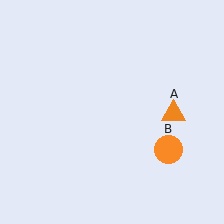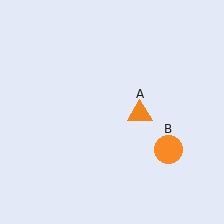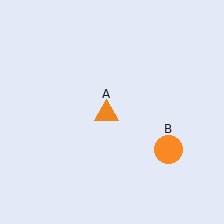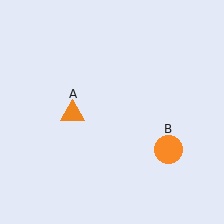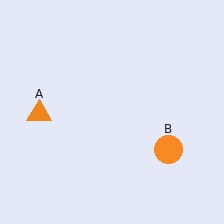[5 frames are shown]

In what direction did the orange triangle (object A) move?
The orange triangle (object A) moved left.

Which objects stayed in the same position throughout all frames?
Orange circle (object B) remained stationary.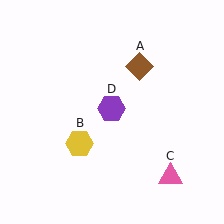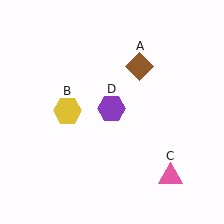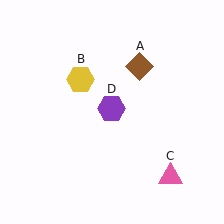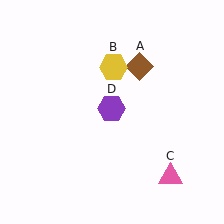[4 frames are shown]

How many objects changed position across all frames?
1 object changed position: yellow hexagon (object B).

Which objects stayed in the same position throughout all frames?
Brown diamond (object A) and pink triangle (object C) and purple hexagon (object D) remained stationary.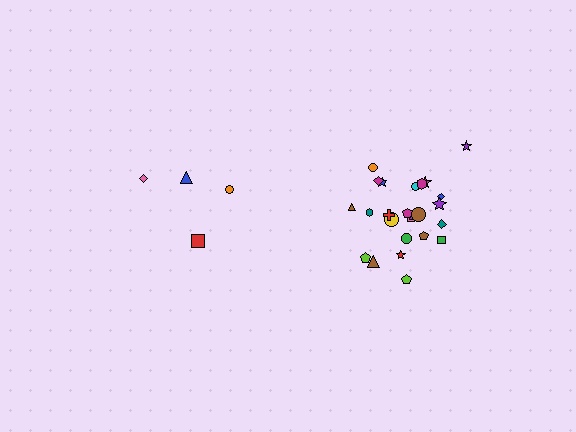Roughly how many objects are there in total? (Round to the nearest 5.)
Roughly 30 objects in total.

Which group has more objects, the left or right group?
The right group.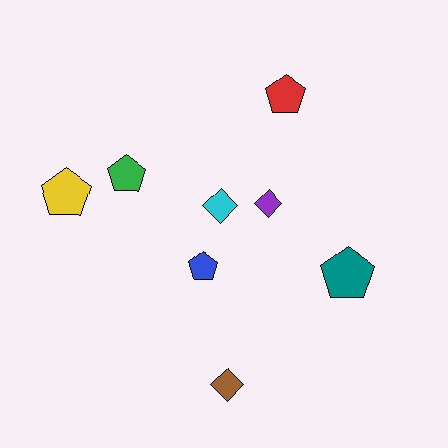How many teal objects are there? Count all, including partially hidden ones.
There is 1 teal object.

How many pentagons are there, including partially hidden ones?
There are 5 pentagons.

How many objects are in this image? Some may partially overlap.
There are 8 objects.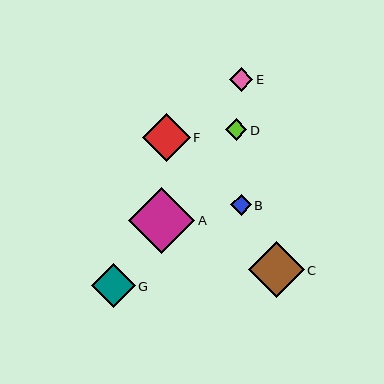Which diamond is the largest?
Diamond A is the largest with a size of approximately 66 pixels.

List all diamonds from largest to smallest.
From largest to smallest: A, C, F, G, E, D, B.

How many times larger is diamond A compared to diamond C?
Diamond A is approximately 1.2 times the size of diamond C.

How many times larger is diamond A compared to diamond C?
Diamond A is approximately 1.2 times the size of diamond C.